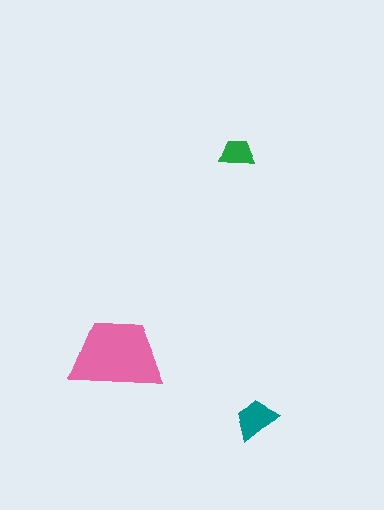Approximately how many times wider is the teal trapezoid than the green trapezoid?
About 1.5 times wider.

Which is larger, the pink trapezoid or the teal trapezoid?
The pink one.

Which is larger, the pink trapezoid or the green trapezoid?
The pink one.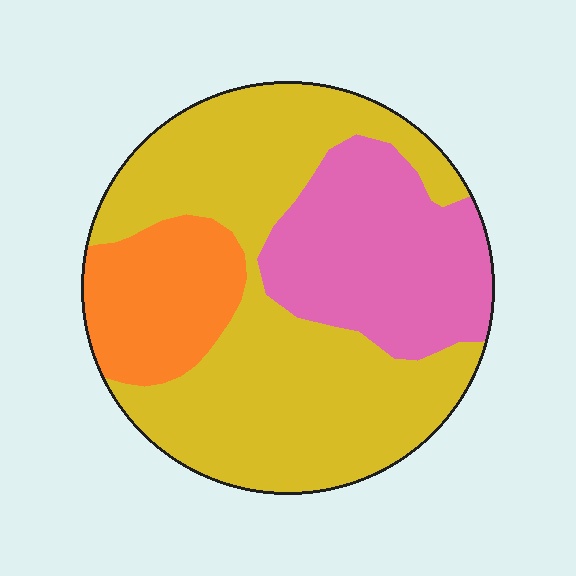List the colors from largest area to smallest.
From largest to smallest: yellow, pink, orange.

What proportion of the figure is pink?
Pink covers about 25% of the figure.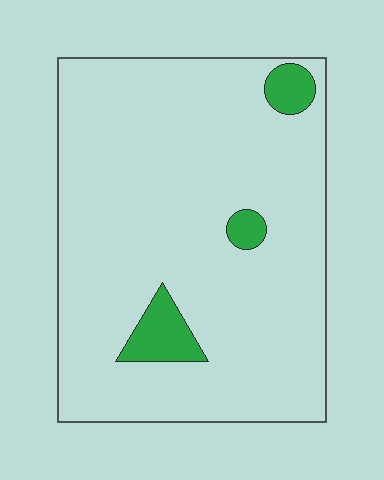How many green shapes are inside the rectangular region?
3.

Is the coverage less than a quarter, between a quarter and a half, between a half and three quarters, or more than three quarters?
Less than a quarter.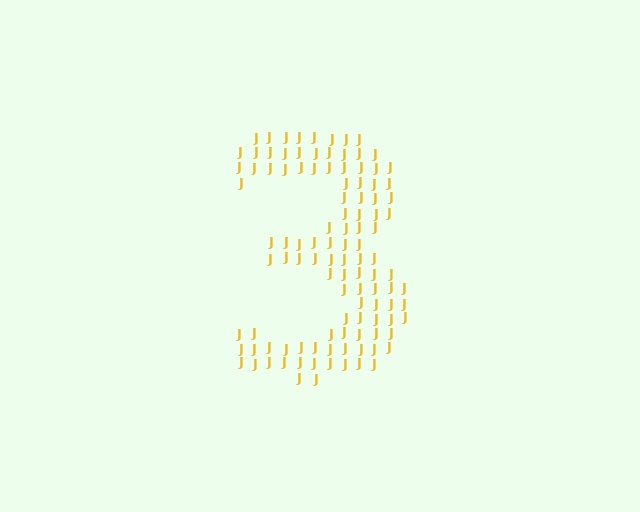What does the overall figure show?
The overall figure shows the digit 3.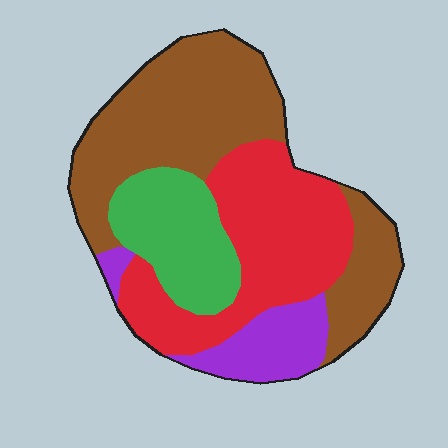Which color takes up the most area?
Brown, at roughly 40%.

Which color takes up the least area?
Purple, at roughly 10%.